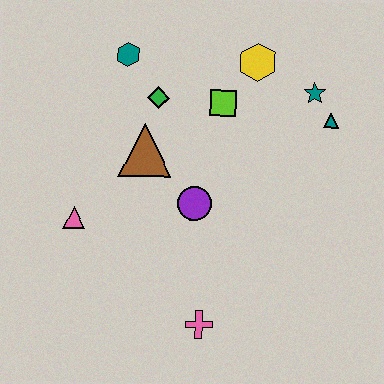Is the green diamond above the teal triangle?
Yes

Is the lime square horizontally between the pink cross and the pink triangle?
No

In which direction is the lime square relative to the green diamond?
The lime square is to the right of the green diamond.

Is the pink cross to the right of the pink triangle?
Yes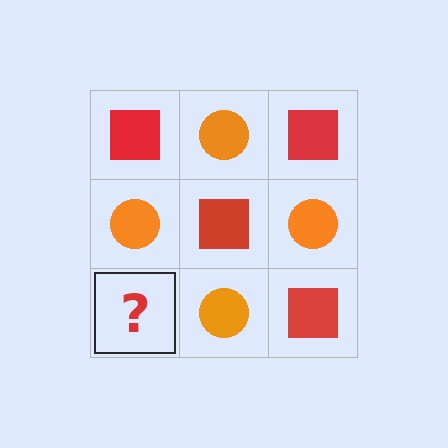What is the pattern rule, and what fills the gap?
The rule is that it alternates red square and orange circle in a checkerboard pattern. The gap should be filled with a red square.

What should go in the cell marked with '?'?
The missing cell should contain a red square.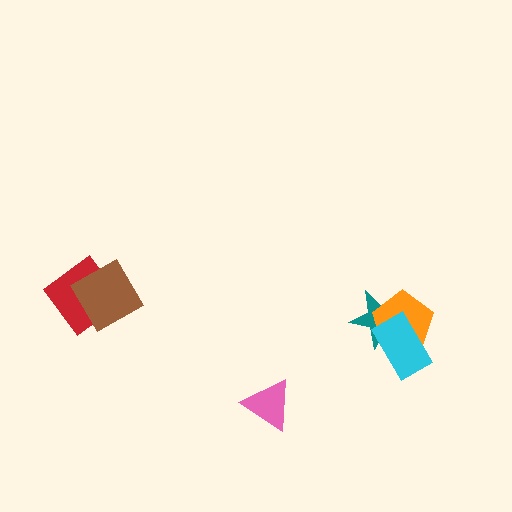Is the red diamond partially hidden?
Yes, it is partially covered by another shape.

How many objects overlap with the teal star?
2 objects overlap with the teal star.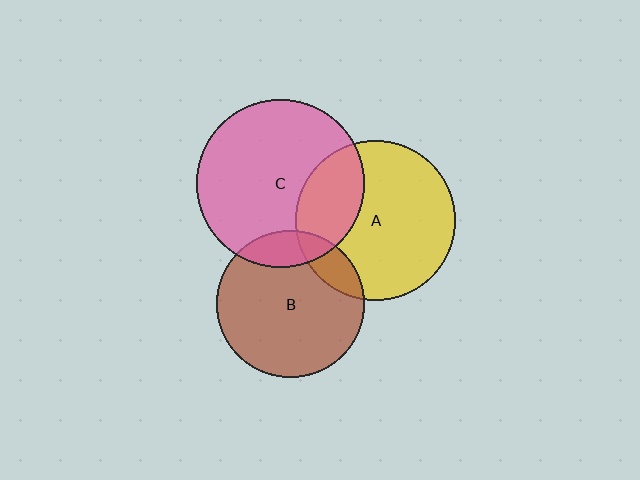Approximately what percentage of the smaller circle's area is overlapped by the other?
Approximately 30%.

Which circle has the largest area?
Circle C (pink).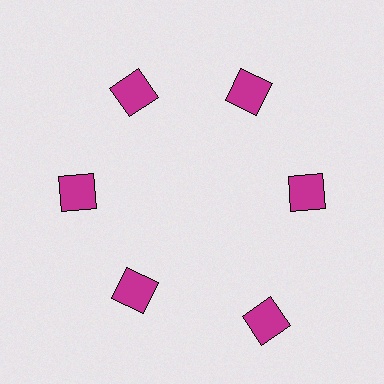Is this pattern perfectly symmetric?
No. The 6 magenta squares are arranged in a ring, but one element near the 5 o'clock position is pushed outward from the center, breaking the 6-fold rotational symmetry.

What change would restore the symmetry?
The symmetry would be restored by moving it inward, back onto the ring so that all 6 squares sit at equal angles and equal distance from the center.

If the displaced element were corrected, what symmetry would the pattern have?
It would have 6-fold rotational symmetry — the pattern would map onto itself every 60 degrees.